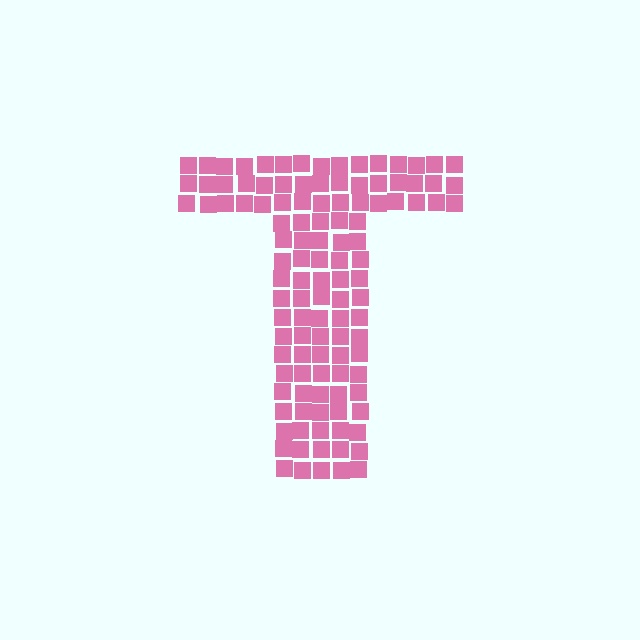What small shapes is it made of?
It is made of small squares.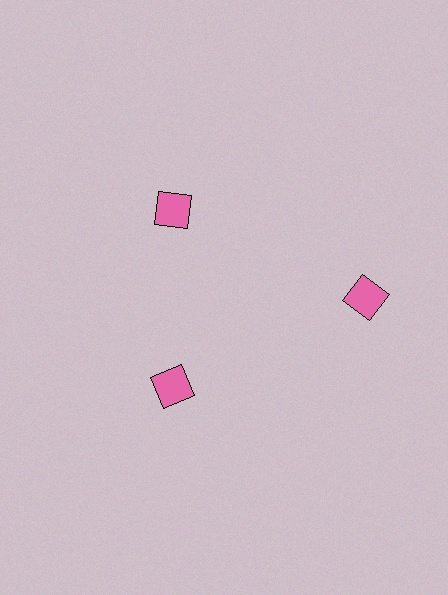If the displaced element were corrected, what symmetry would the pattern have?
It would have 3-fold rotational symmetry — the pattern would map onto itself every 120 degrees.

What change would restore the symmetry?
The symmetry would be restored by moving it inward, back onto the ring so that all 3 diamonds sit at equal angles and equal distance from the center.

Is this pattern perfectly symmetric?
No. The 3 pink diamonds are arranged in a ring, but one element near the 3 o'clock position is pushed outward from the center, breaking the 3-fold rotational symmetry.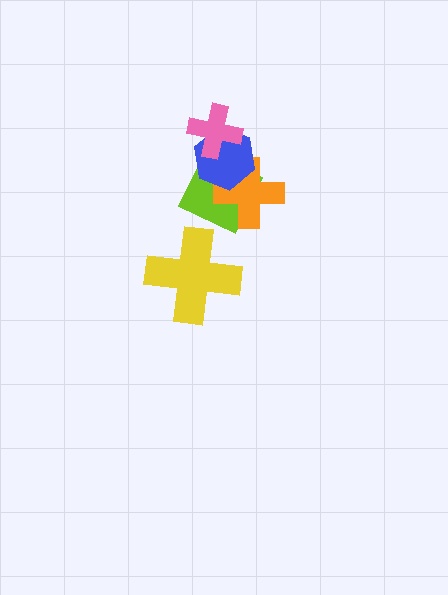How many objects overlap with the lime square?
2 objects overlap with the lime square.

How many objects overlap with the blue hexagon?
3 objects overlap with the blue hexagon.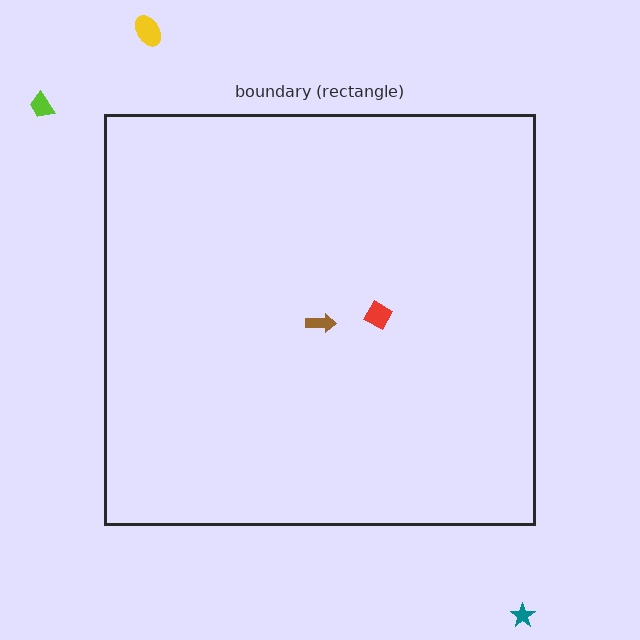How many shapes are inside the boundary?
2 inside, 3 outside.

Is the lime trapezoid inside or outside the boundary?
Outside.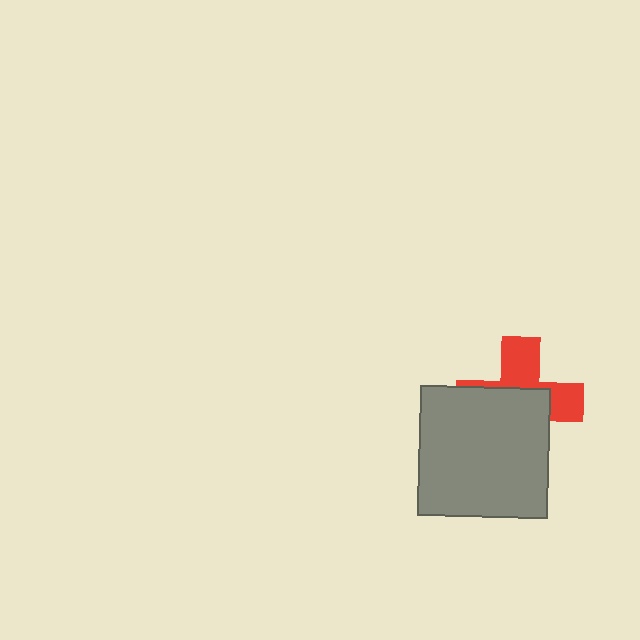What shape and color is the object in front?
The object in front is a gray square.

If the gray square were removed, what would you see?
You would see the complete red cross.